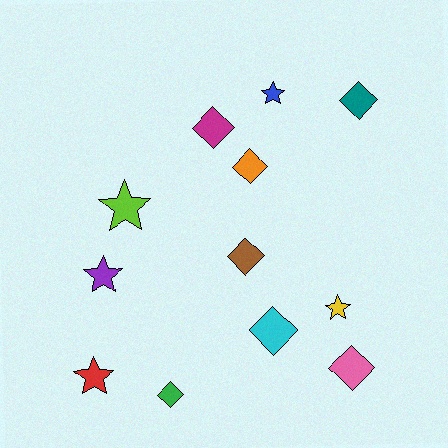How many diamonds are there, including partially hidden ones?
There are 7 diamonds.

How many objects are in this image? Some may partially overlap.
There are 12 objects.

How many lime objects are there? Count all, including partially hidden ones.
There is 1 lime object.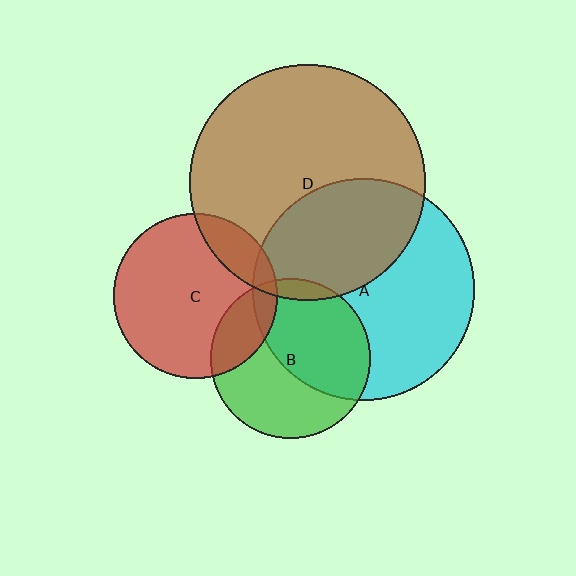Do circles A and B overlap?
Yes.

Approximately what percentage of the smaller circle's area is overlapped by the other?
Approximately 50%.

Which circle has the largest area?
Circle D (brown).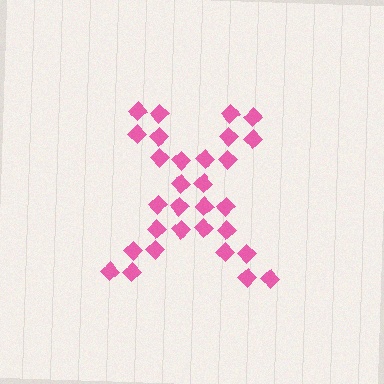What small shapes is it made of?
It is made of small diamonds.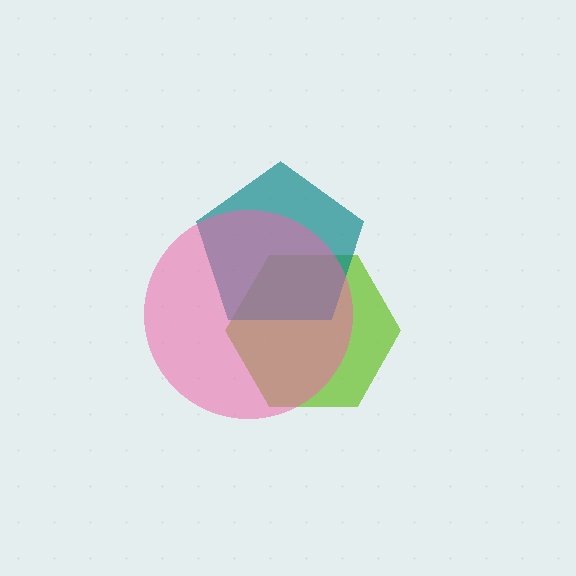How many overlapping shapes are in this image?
There are 3 overlapping shapes in the image.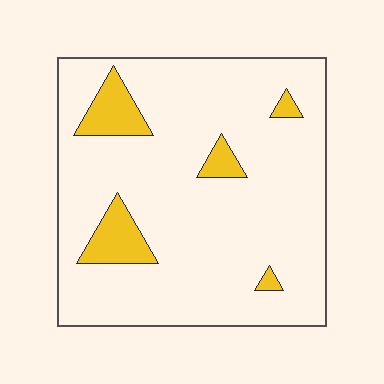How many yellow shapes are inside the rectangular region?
5.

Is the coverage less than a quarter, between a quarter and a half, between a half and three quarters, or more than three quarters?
Less than a quarter.